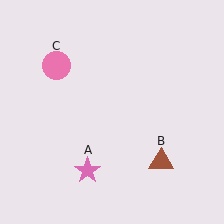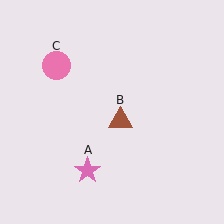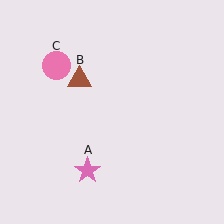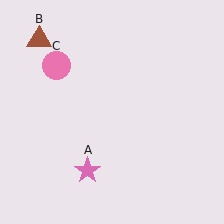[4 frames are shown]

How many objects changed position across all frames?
1 object changed position: brown triangle (object B).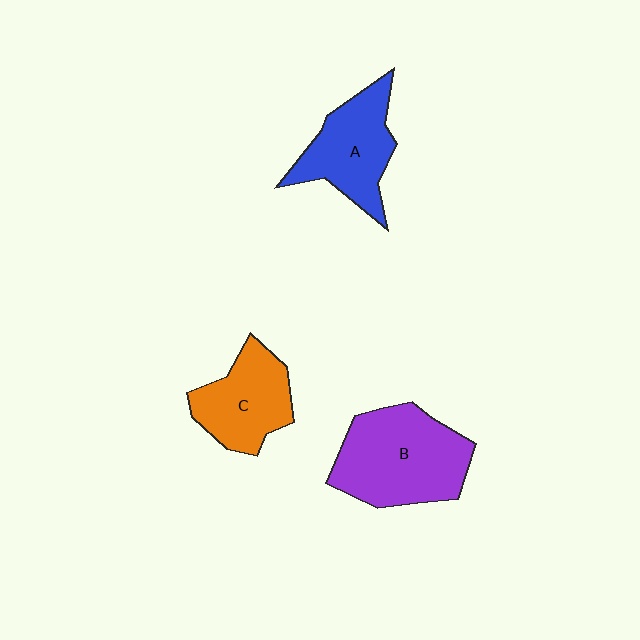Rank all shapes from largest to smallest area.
From largest to smallest: B (purple), A (blue), C (orange).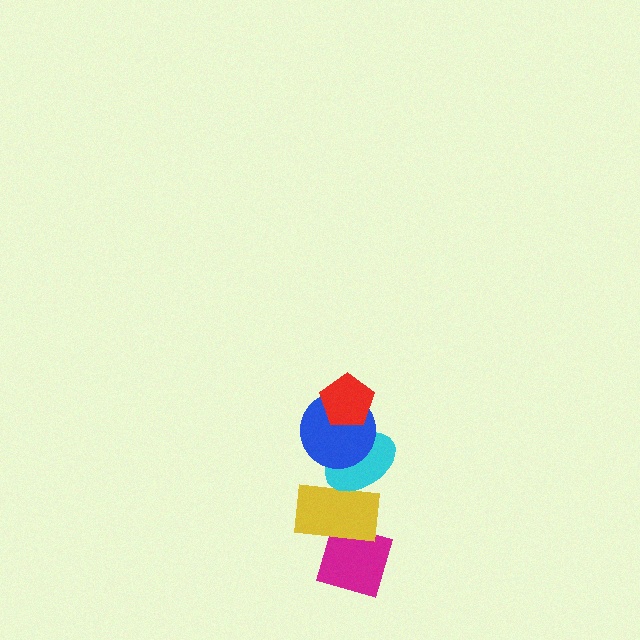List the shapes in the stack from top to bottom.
From top to bottom: the red pentagon, the blue circle, the cyan ellipse, the yellow rectangle, the magenta diamond.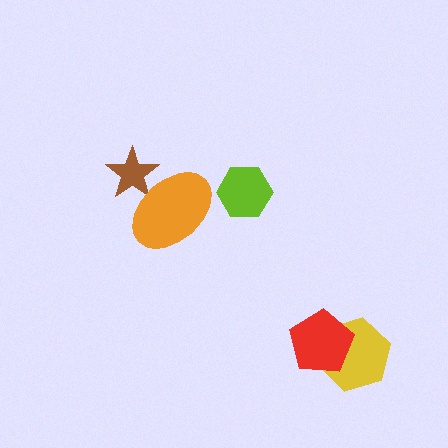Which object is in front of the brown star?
The orange ellipse is in front of the brown star.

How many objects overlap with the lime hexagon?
0 objects overlap with the lime hexagon.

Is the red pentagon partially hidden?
No, no other shape covers it.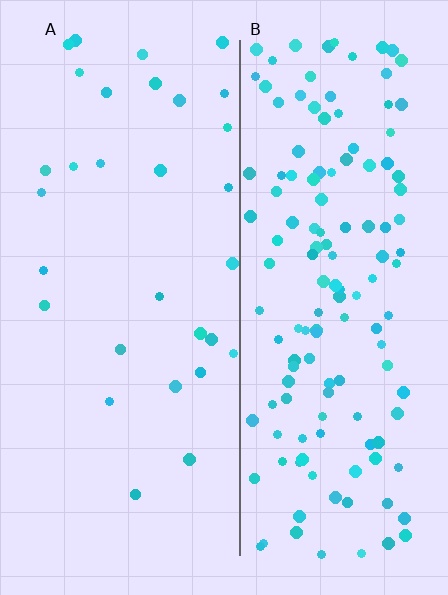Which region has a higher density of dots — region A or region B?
B (the right).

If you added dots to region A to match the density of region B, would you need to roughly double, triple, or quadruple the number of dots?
Approximately quadruple.